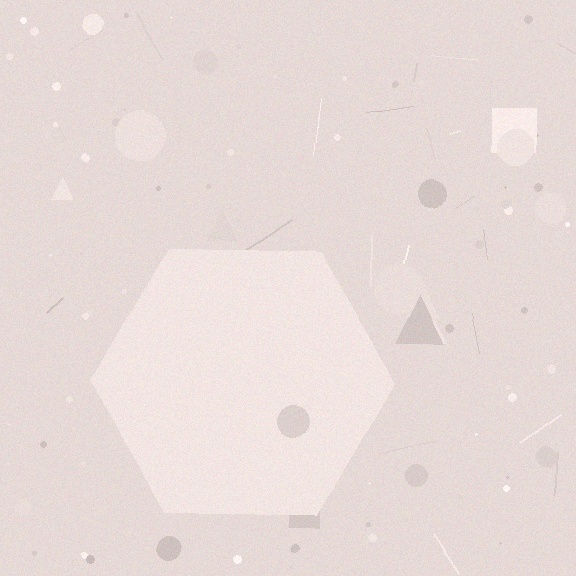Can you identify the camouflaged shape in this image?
The camouflaged shape is a hexagon.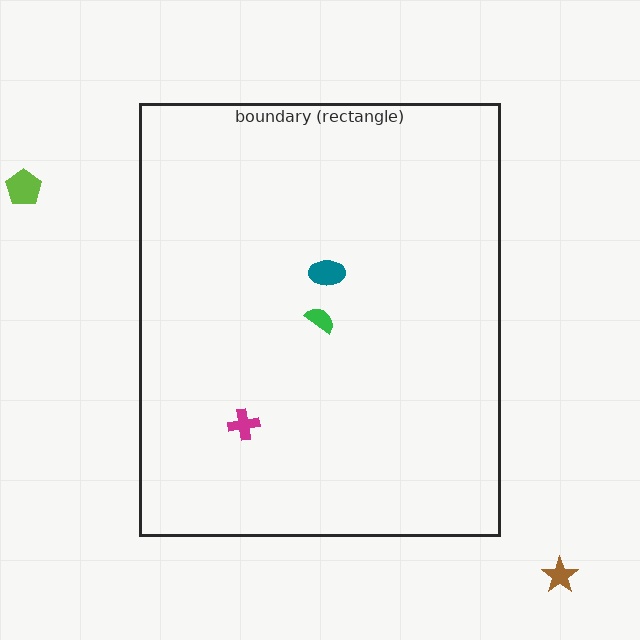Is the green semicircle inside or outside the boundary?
Inside.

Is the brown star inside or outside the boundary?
Outside.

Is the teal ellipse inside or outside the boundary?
Inside.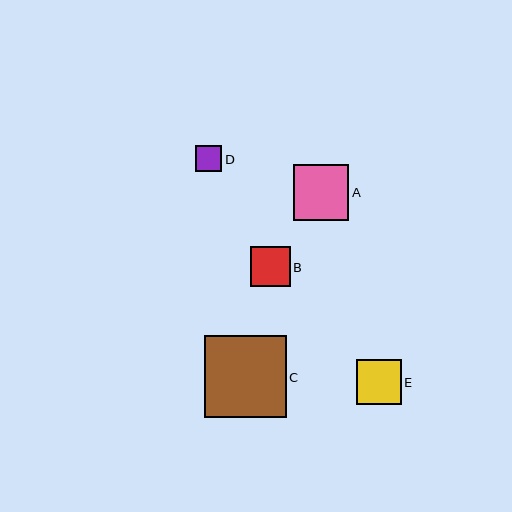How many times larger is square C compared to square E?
Square C is approximately 1.8 times the size of square E.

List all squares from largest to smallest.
From largest to smallest: C, A, E, B, D.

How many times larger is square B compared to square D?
Square B is approximately 1.5 times the size of square D.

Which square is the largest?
Square C is the largest with a size of approximately 82 pixels.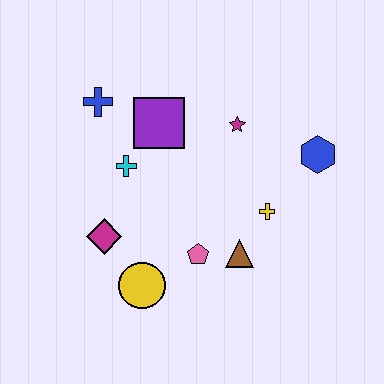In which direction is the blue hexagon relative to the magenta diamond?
The blue hexagon is to the right of the magenta diamond.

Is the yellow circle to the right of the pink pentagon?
No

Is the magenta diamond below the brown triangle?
No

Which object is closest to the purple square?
The cyan cross is closest to the purple square.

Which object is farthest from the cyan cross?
The blue hexagon is farthest from the cyan cross.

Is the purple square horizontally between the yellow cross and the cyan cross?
Yes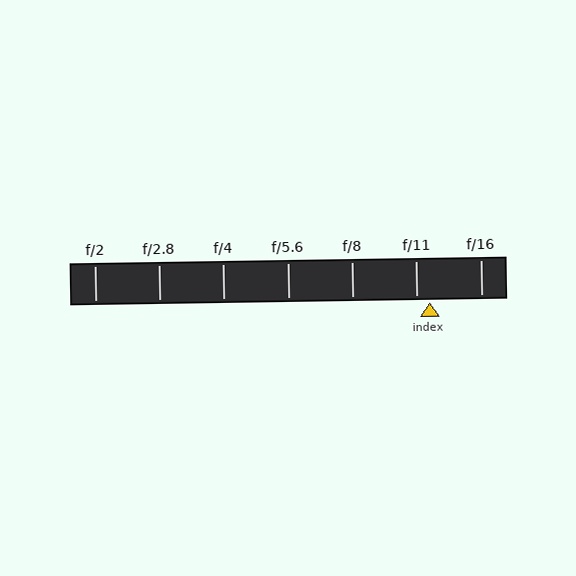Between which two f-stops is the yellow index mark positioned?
The index mark is between f/11 and f/16.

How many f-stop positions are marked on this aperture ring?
There are 7 f-stop positions marked.